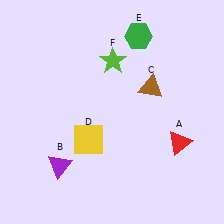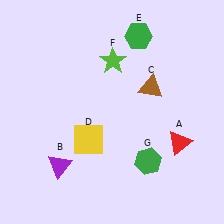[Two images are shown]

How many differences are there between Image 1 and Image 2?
There is 1 difference between the two images.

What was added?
A green hexagon (G) was added in Image 2.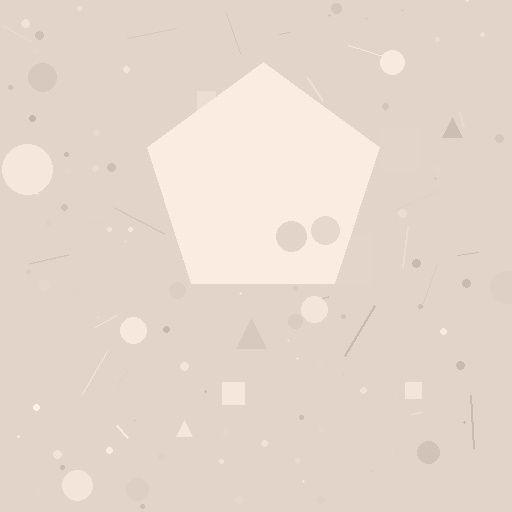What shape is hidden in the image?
A pentagon is hidden in the image.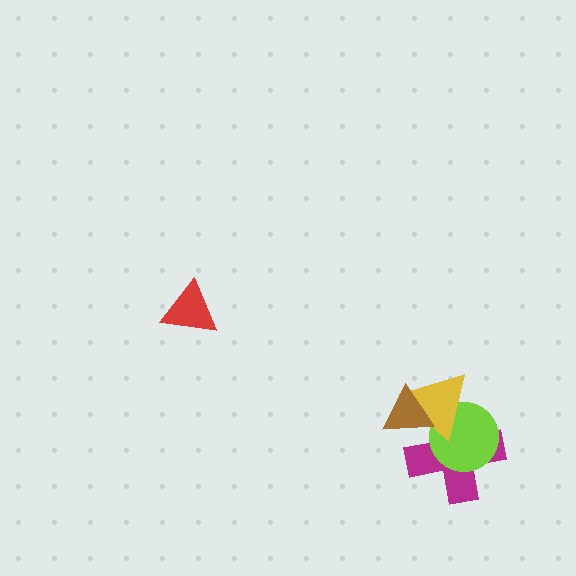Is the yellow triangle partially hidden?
Yes, it is partially covered by another shape.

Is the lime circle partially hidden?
Yes, it is partially covered by another shape.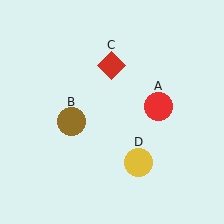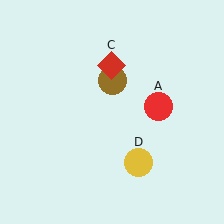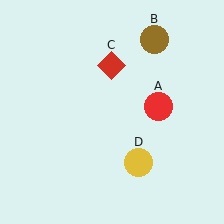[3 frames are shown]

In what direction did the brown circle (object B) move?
The brown circle (object B) moved up and to the right.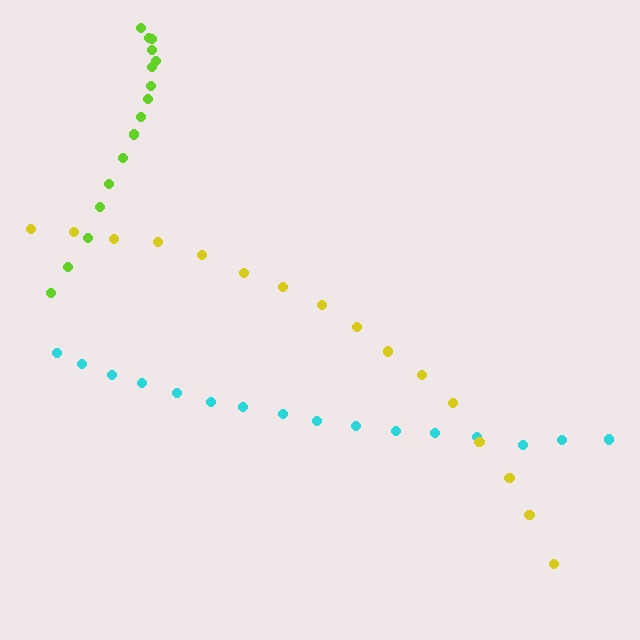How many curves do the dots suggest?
There are 3 distinct paths.